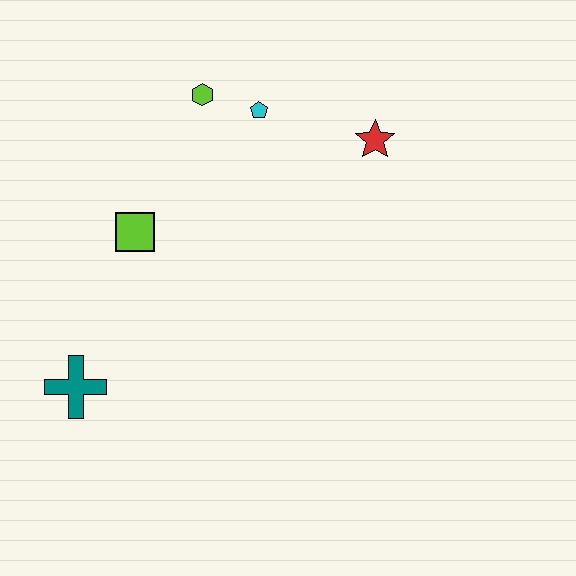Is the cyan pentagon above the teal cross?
Yes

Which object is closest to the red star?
The cyan pentagon is closest to the red star.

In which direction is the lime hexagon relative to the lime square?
The lime hexagon is above the lime square.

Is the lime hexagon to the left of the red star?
Yes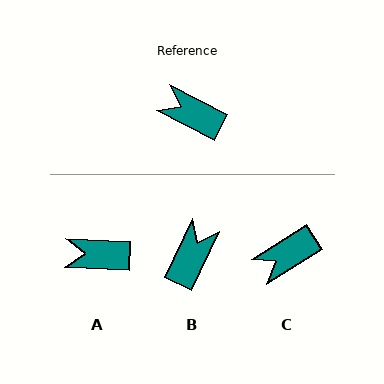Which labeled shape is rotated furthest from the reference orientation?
B, about 88 degrees away.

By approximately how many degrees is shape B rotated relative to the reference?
Approximately 88 degrees clockwise.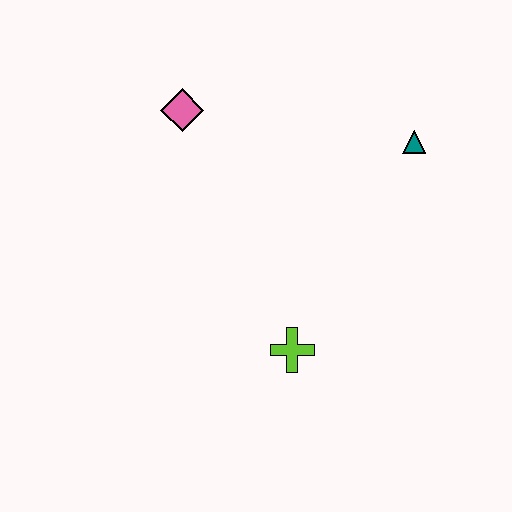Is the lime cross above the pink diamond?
No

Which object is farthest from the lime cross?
The pink diamond is farthest from the lime cross.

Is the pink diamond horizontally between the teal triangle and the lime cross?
No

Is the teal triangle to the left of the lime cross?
No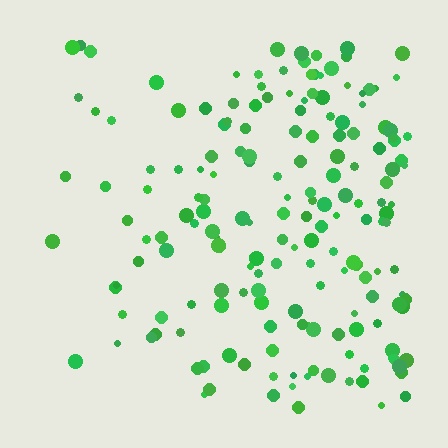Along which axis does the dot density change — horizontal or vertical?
Horizontal.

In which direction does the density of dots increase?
From left to right, with the right side densest.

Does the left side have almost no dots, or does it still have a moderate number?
Still a moderate number, just noticeably fewer than the right.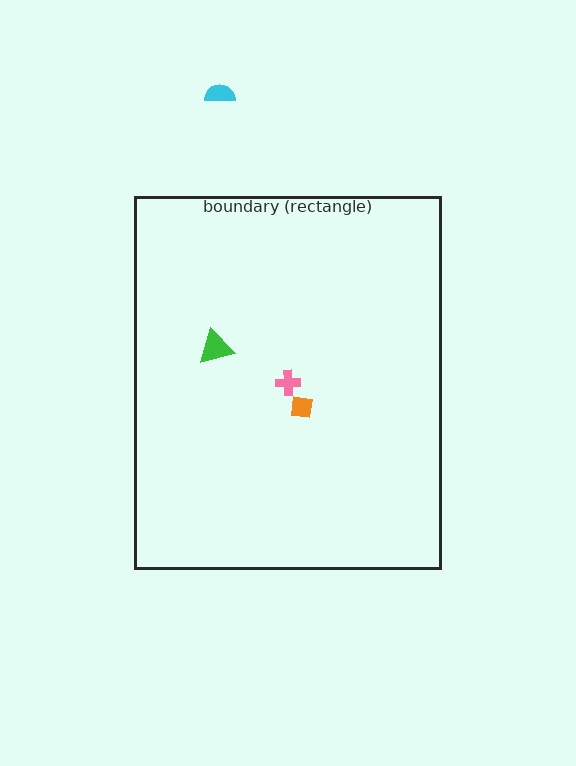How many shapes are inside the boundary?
3 inside, 1 outside.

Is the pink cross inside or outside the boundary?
Inside.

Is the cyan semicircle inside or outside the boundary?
Outside.